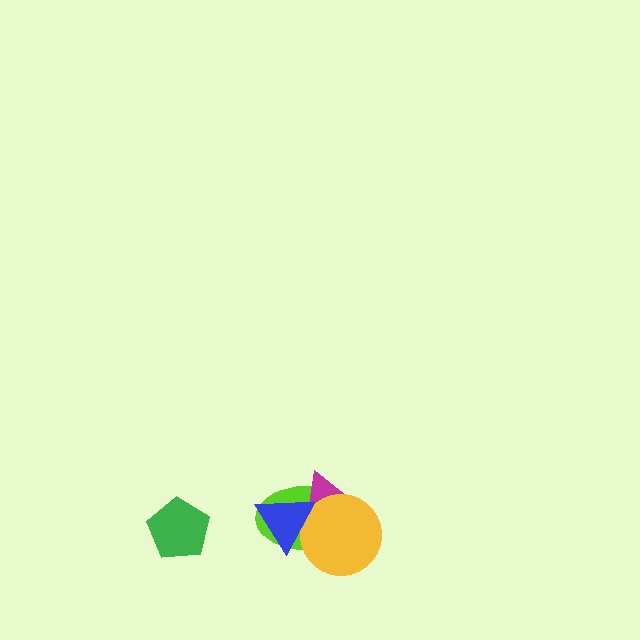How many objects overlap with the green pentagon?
0 objects overlap with the green pentagon.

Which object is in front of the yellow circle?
The blue triangle is in front of the yellow circle.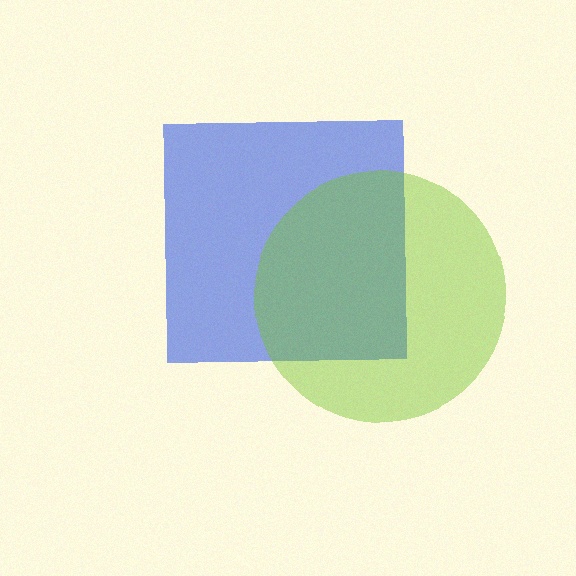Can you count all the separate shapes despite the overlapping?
Yes, there are 2 separate shapes.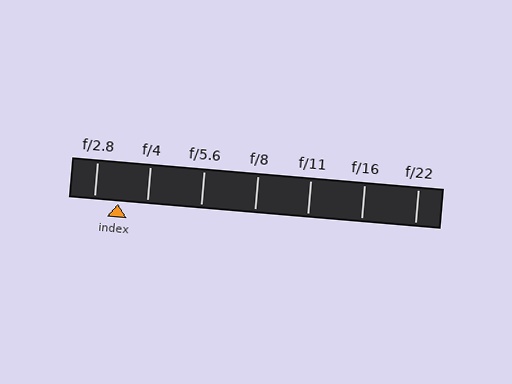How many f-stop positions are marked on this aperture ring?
There are 7 f-stop positions marked.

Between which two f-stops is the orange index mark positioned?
The index mark is between f/2.8 and f/4.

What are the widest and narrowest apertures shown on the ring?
The widest aperture shown is f/2.8 and the narrowest is f/22.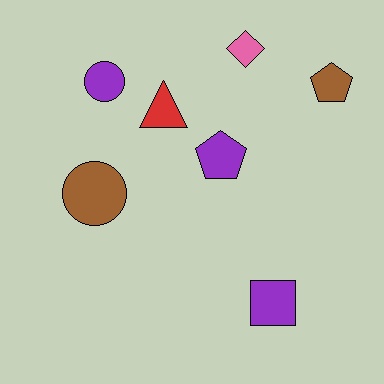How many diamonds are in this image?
There is 1 diamond.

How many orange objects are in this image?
There are no orange objects.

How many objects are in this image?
There are 7 objects.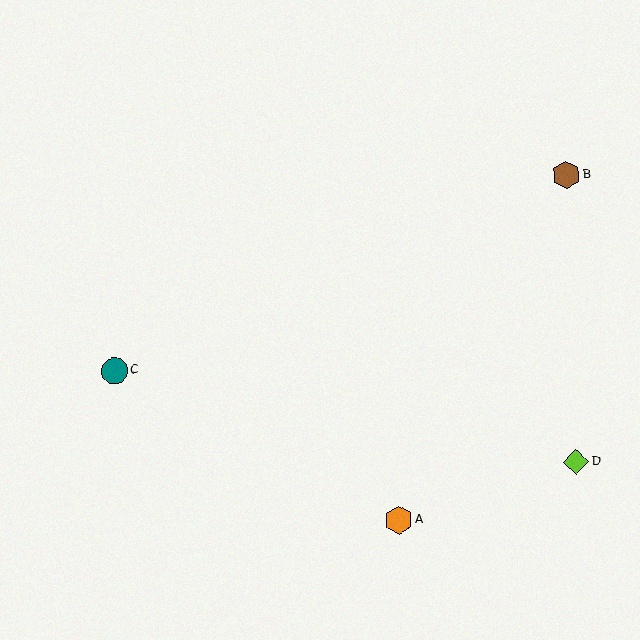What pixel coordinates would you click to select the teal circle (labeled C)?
Click at (114, 371) to select the teal circle C.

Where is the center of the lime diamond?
The center of the lime diamond is at (576, 462).